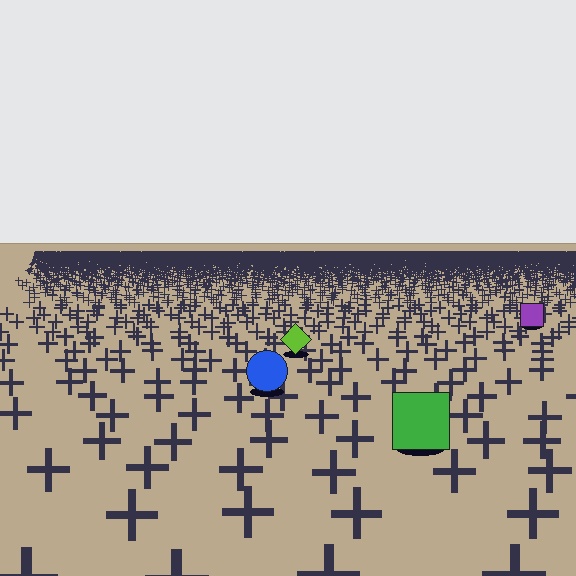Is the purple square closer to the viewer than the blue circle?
No. The blue circle is closer — you can tell from the texture gradient: the ground texture is coarser near it.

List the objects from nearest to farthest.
From nearest to farthest: the green square, the blue circle, the lime diamond, the purple square.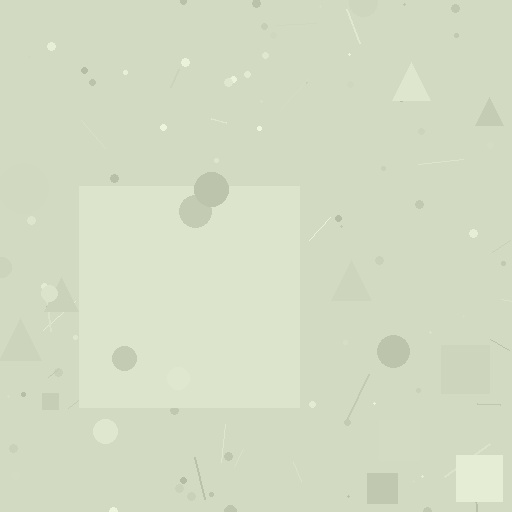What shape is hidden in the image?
A square is hidden in the image.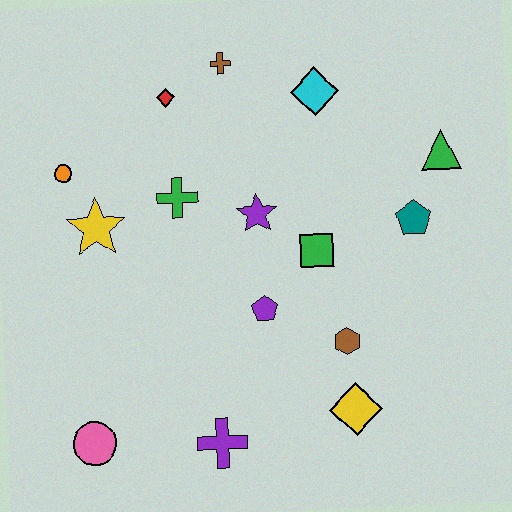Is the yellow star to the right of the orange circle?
Yes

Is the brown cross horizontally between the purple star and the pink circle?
Yes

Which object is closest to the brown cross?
The red diamond is closest to the brown cross.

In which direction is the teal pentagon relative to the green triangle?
The teal pentagon is below the green triangle.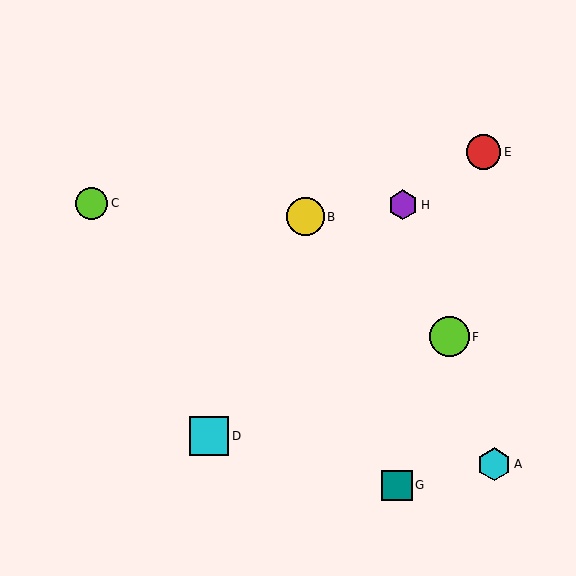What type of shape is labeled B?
Shape B is a yellow circle.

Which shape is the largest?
The lime circle (labeled F) is the largest.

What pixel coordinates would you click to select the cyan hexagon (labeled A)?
Click at (494, 464) to select the cyan hexagon A.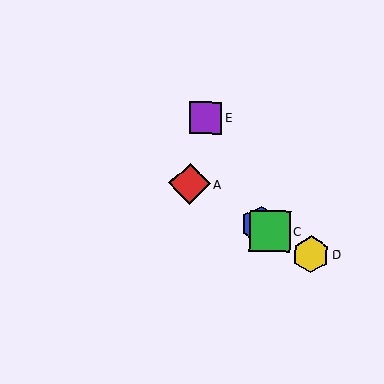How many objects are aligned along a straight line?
4 objects (A, B, C, D) are aligned along a straight line.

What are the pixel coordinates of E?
Object E is at (206, 118).